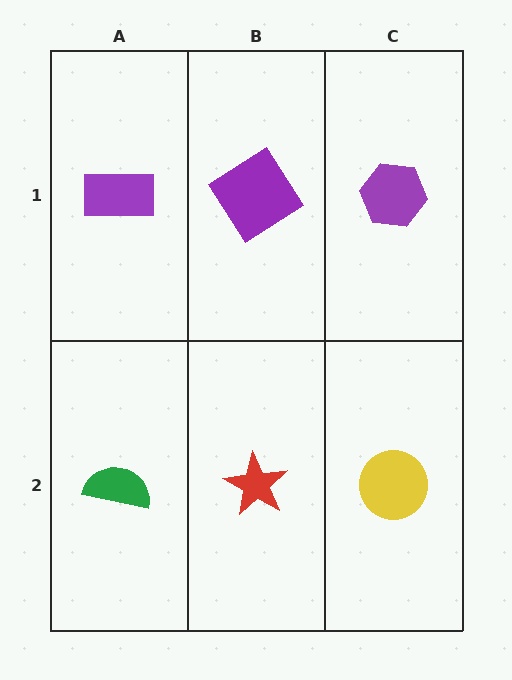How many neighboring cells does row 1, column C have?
2.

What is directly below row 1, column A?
A green semicircle.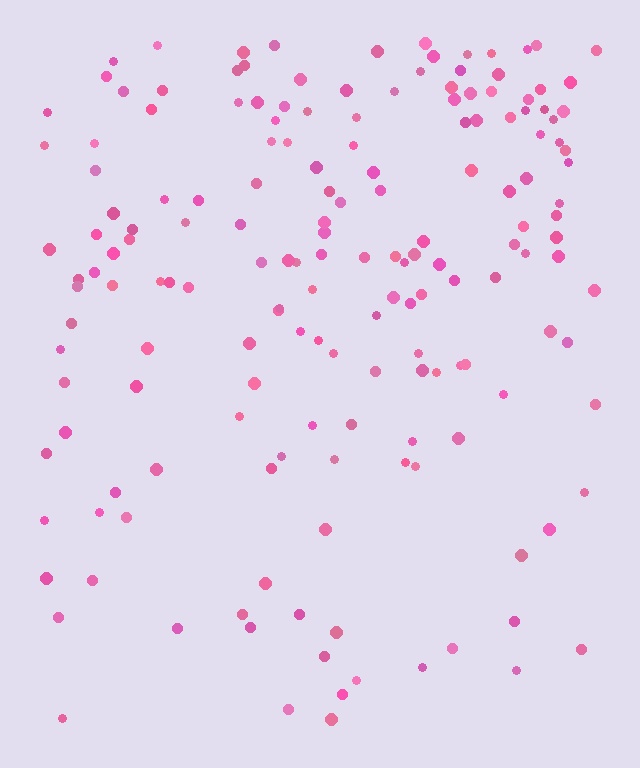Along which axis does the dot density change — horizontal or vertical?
Vertical.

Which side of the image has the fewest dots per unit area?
The bottom.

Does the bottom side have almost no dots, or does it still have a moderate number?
Still a moderate number, just noticeably fewer than the top.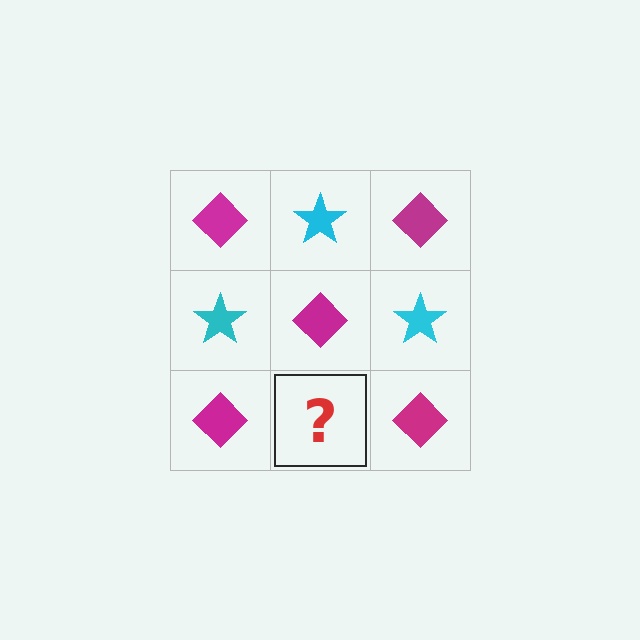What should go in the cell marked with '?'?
The missing cell should contain a cyan star.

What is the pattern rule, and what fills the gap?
The rule is that it alternates magenta diamond and cyan star in a checkerboard pattern. The gap should be filled with a cyan star.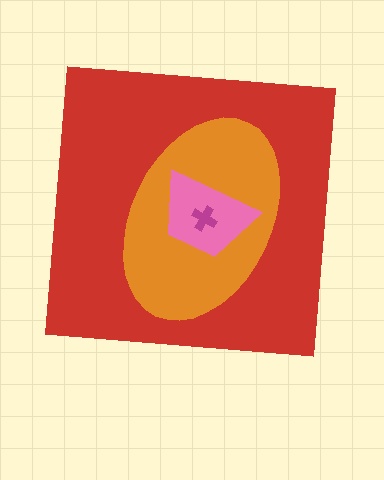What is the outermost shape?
The red square.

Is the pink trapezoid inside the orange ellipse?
Yes.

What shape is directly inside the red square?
The orange ellipse.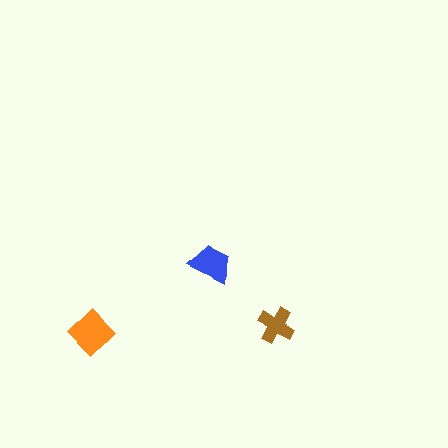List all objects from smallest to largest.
The brown cross, the blue trapezoid, the orange diamond.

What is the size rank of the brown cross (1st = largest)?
3rd.